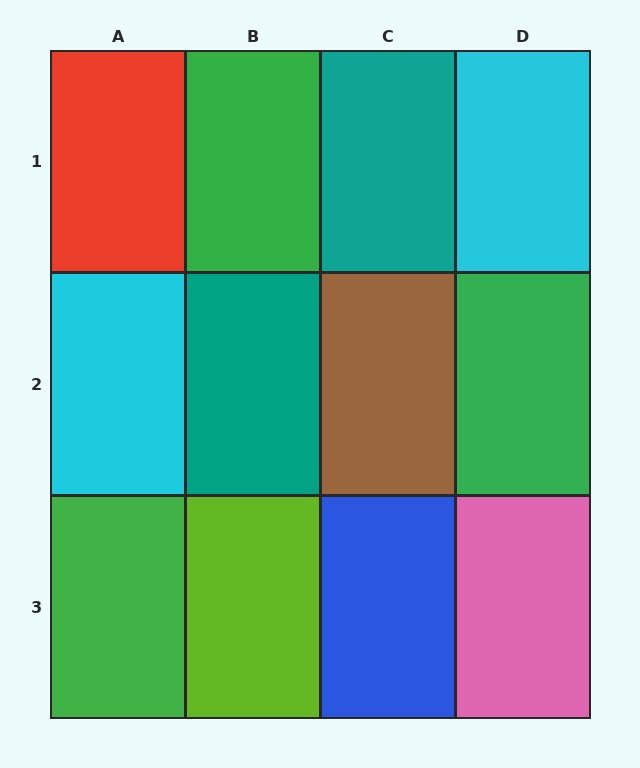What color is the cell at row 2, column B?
Teal.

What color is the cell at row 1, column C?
Teal.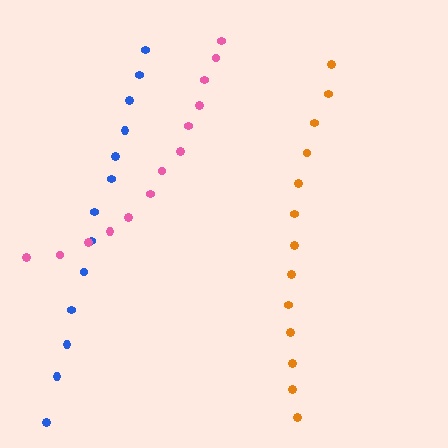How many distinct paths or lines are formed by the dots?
There are 3 distinct paths.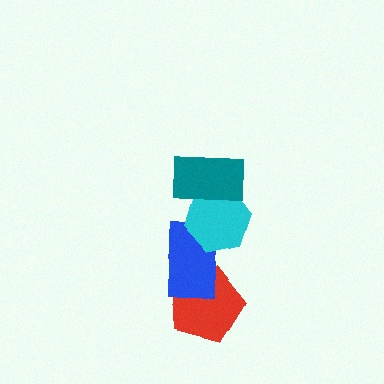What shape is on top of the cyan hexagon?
The teal rectangle is on top of the cyan hexagon.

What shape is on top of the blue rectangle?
The cyan hexagon is on top of the blue rectangle.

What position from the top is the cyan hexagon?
The cyan hexagon is 2nd from the top.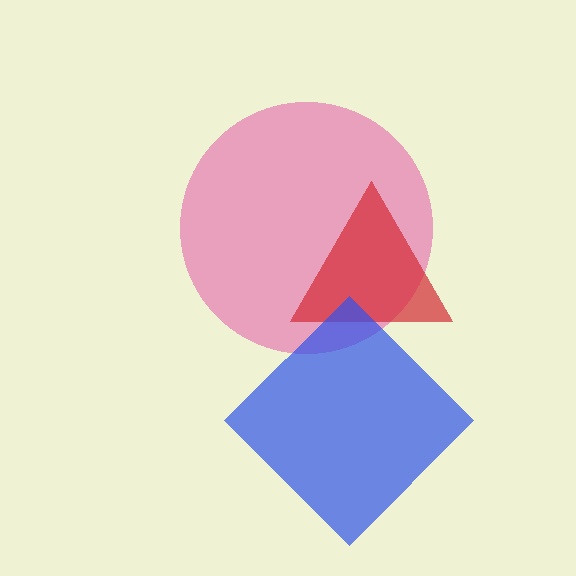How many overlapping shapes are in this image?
There are 3 overlapping shapes in the image.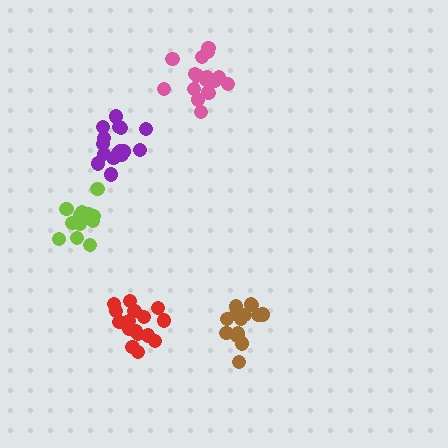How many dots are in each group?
Group 1: 16 dots, Group 2: 18 dots, Group 3: 16 dots, Group 4: 13 dots, Group 5: 15 dots (78 total).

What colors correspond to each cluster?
The clusters are colored: red, pink, purple, lime, brown.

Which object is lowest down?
The red cluster is bottommost.